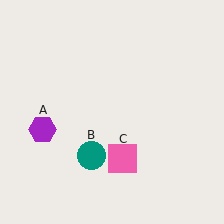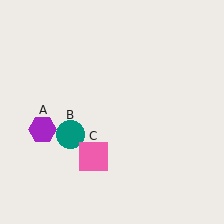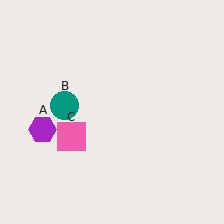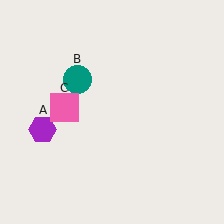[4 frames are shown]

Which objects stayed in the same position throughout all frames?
Purple hexagon (object A) remained stationary.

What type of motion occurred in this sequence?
The teal circle (object B), pink square (object C) rotated clockwise around the center of the scene.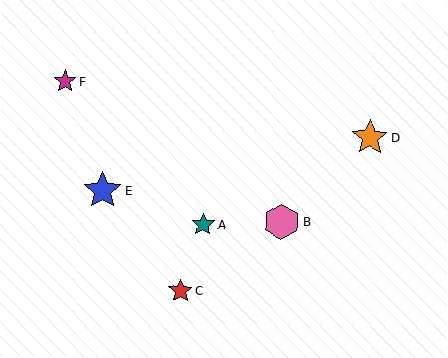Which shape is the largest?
The blue star (labeled E) is the largest.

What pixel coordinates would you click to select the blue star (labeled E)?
Click at (102, 190) to select the blue star E.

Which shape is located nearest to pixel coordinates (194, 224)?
The teal star (labeled A) at (203, 224) is nearest to that location.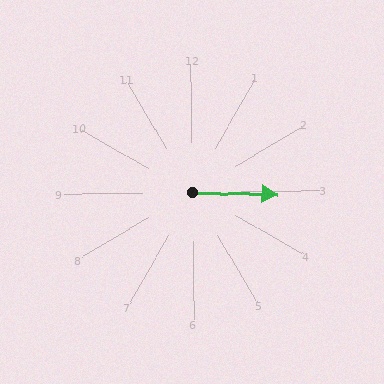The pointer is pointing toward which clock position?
Roughly 3 o'clock.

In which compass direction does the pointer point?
East.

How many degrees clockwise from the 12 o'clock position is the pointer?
Approximately 92 degrees.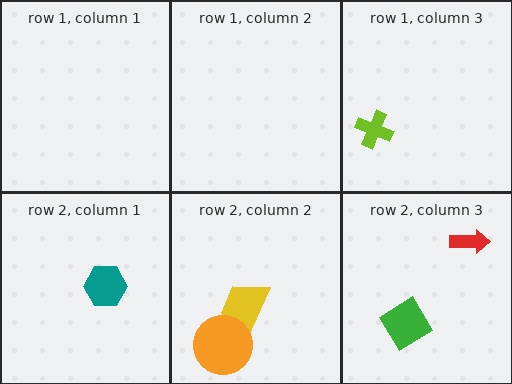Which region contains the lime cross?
The row 1, column 3 region.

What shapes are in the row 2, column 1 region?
The teal hexagon.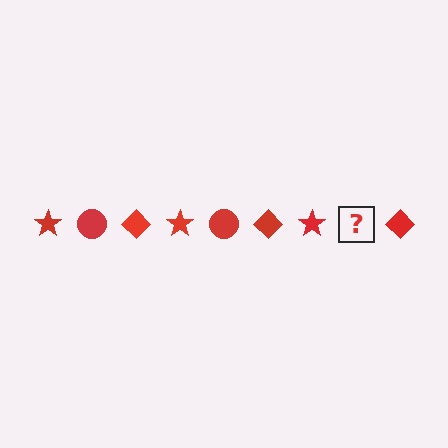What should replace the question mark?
The question mark should be replaced with a red circle.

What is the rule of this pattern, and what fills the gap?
The rule is that the pattern cycles through star, circle, diamond shapes in red. The gap should be filled with a red circle.